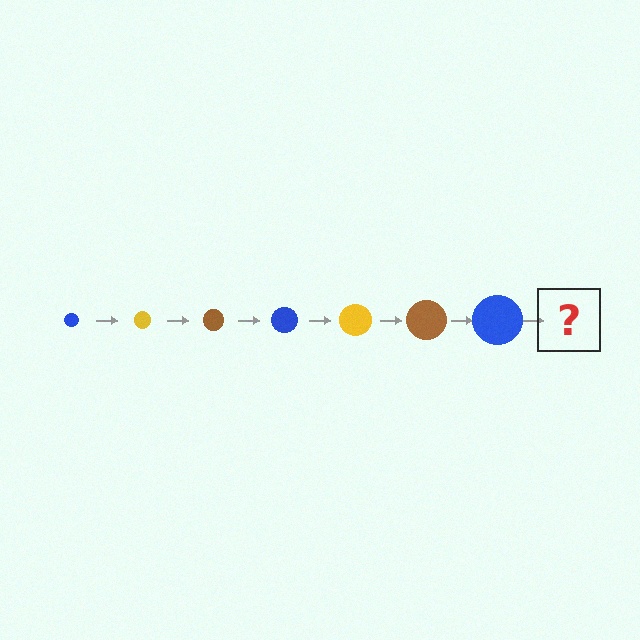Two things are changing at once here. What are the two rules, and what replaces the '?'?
The two rules are that the circle grows larger each step and the color cycles through blue, yellow, and brown. The '?' should be a yellow circle, larger than the previous one.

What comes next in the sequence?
The next element should be a yellow circle, larger than the previous one.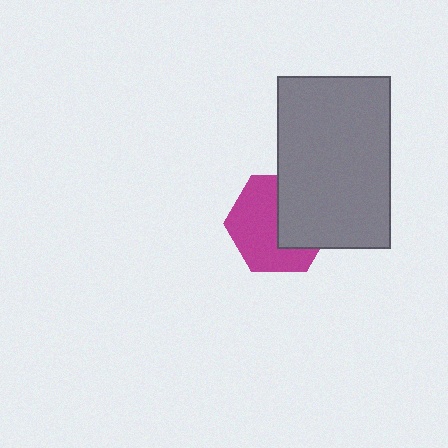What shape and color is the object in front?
The object in front is a gray rectangle.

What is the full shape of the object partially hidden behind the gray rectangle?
The partially hidden object is a magenta hexagon.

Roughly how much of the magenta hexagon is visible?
About half of it is visible (roughly 58%).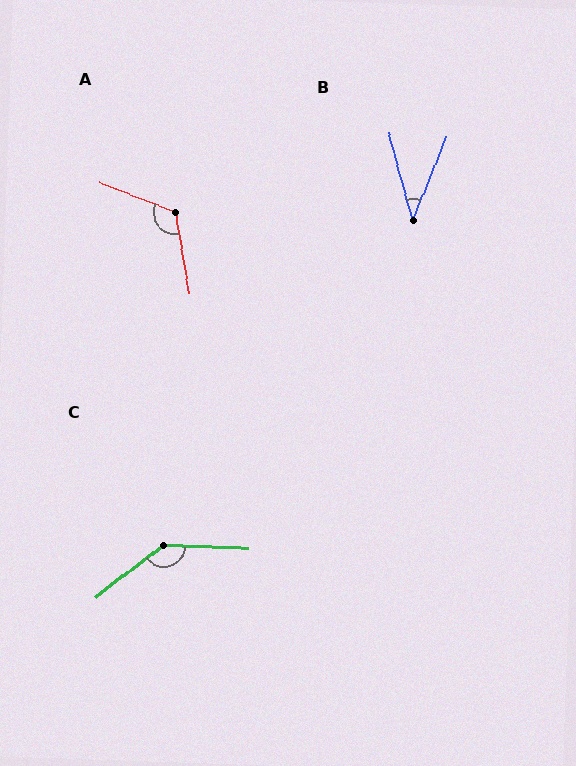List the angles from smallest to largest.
B (37°), A (121°), C (141°).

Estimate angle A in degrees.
Approximately 121 degrees.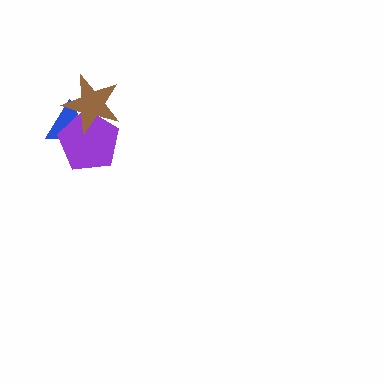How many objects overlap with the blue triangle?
2 objects overlap with the blue triangle.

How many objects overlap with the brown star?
2 objects overlap with the brown star.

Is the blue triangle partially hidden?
Yes, it is partially covered by another shape.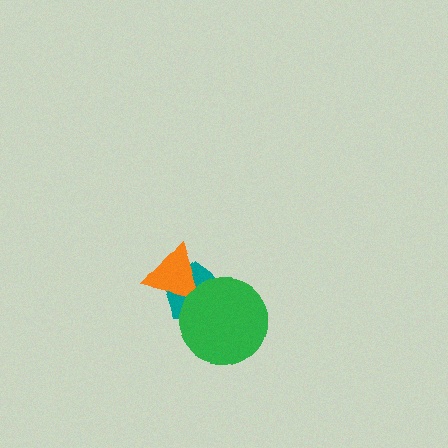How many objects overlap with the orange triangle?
2 objects overlap with the orange triangle.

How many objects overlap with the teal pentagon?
2 objects overlap with the teal pentagon.